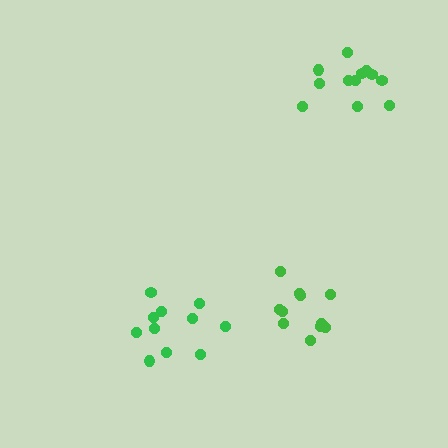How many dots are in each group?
Group 1: 11 dots, Group 2: 12 dots, Group 3: 11 dots (34 total).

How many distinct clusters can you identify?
There are 3 distinct clusters.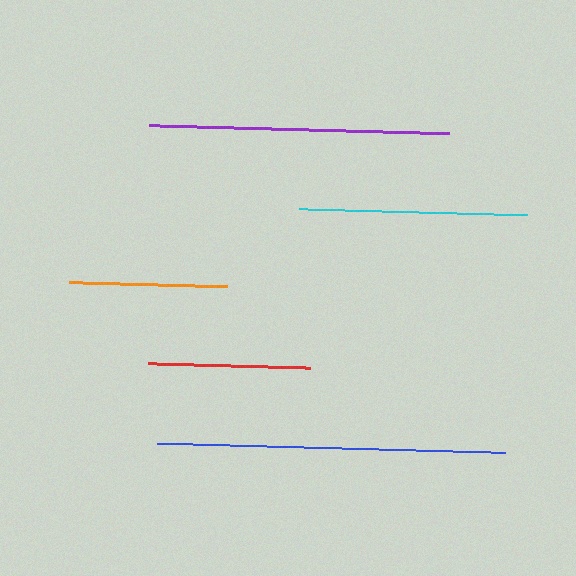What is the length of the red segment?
The red segment is approximately 162 pixels long.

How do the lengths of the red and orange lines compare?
The red and orange lines are approximately the same length.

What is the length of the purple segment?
The purple segment is approximately 301 pixels long.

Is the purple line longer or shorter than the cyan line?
The purple line is longer than the cyan line.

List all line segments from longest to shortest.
From longest to shortest: blue, purple, cyan, red, orange.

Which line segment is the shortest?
The orange line is the shortest at approximately 157 pixels.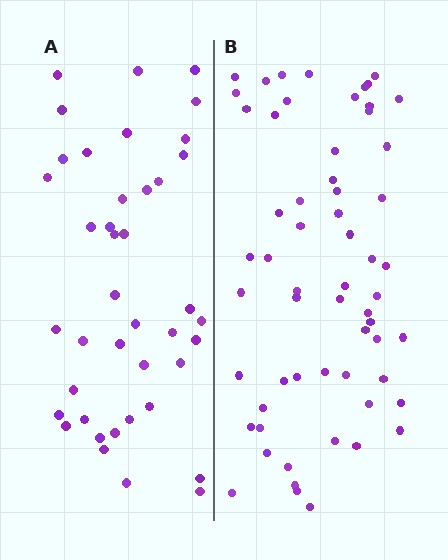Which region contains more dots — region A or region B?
Region B (the right region) has more dots.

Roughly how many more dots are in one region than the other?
Region B has approximately 20 more dots than region A.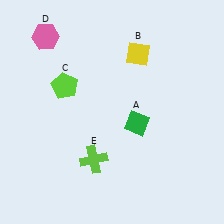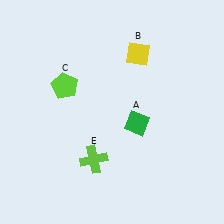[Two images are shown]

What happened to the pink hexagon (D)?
The pink hexagon (D) was removed in Image 2. It was in the top-left area of Image 1.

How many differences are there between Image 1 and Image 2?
There is 1 difference between the two images.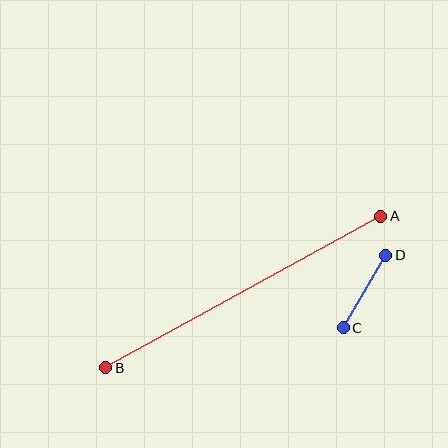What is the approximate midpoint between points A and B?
The midpoint is at approximately (243, 292) pixels.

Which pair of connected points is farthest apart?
Points A and B are farthest apart.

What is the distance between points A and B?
The distance is approximately 314 pixels.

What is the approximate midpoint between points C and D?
The midpoint is at approximately (364, 291) pixels.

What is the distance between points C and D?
The distance is approximately 84 pixels.